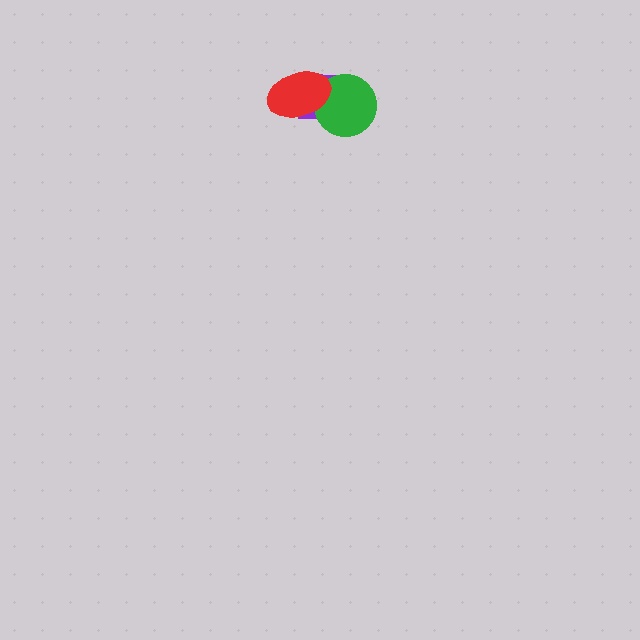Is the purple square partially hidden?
Yes, it is partially covered by another shape.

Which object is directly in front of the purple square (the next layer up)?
The green circle is directly in front of the purple square.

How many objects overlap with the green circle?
2 objects overlap with the green circle.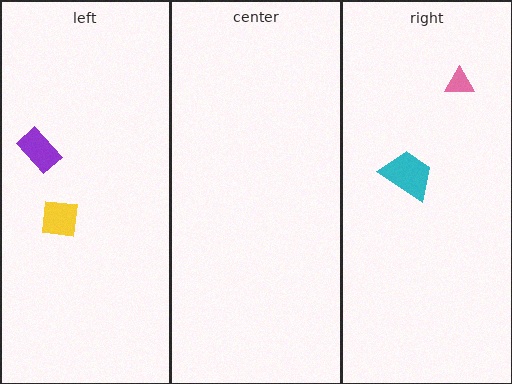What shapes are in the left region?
The yellow square, the purple rectangle.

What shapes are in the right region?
The pink triangle, the cyan trapezoid.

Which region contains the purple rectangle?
The left region.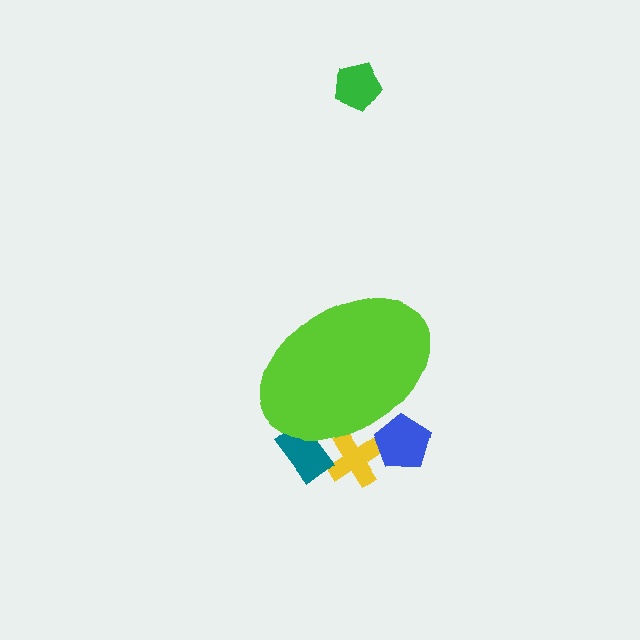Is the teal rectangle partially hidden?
Yes, the teal rectangle is partially hidden behind the lime ellipse.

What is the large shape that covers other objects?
A lime ellipse.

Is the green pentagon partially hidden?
No, the green pentagon is fully visible.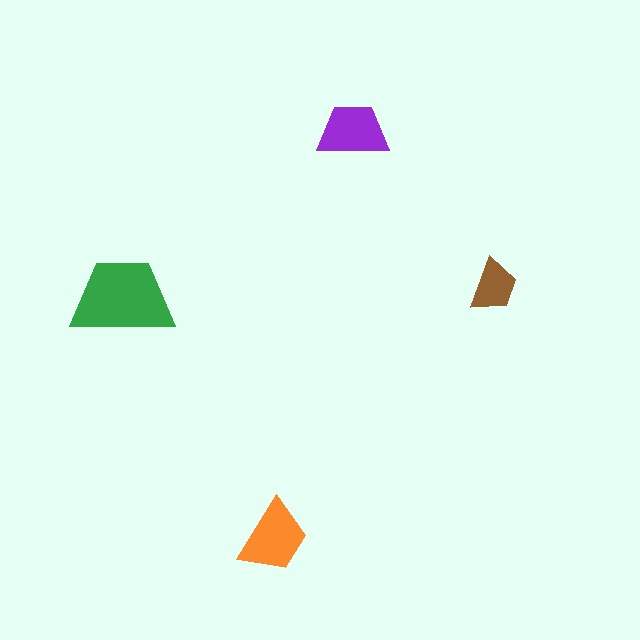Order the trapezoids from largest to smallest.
the green one, the orange one, the purple one, the brown one.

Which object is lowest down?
The orange trapezoid is bottommost.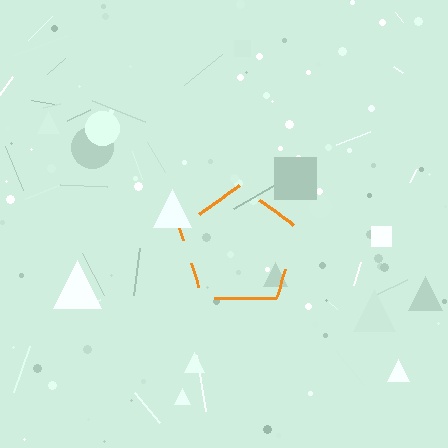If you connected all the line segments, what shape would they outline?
They would outline a pentagon.